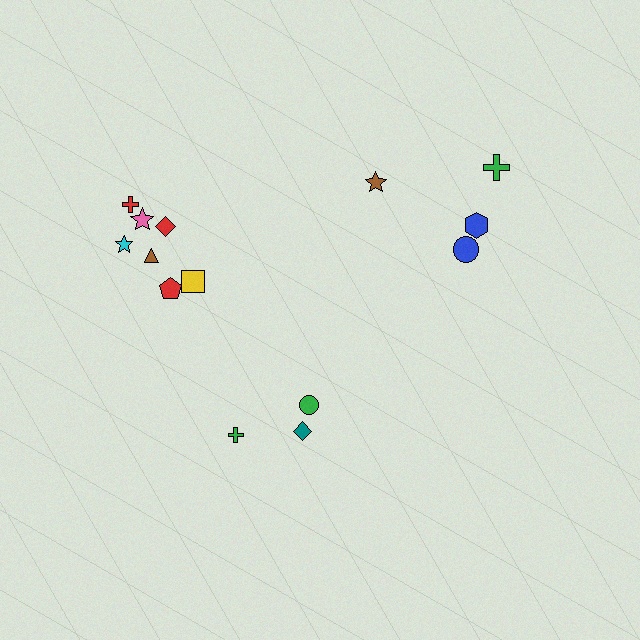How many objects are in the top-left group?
There are 7 objects.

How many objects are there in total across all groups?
There are 14 objects.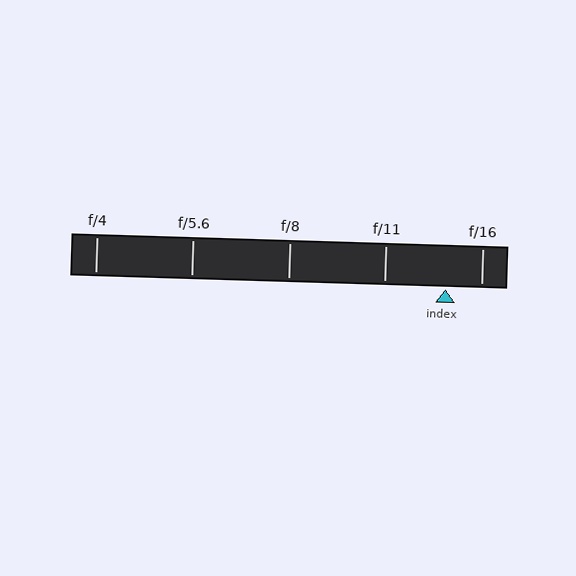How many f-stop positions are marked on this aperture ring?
There are 5 f-stop positions marked.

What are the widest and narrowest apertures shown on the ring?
The widest aperture shown is f/4 and the narrowest is f/16.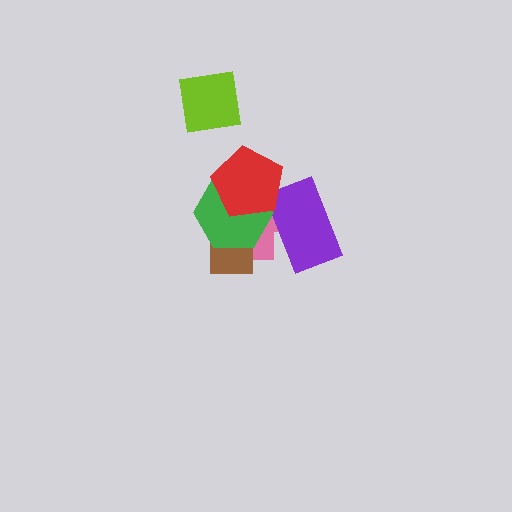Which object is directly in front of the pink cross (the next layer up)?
The purple rectangle is directly in front of the pink cross.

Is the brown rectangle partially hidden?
Yes, it is partially covered by another shape.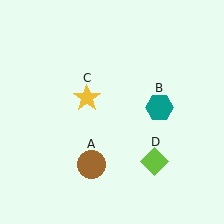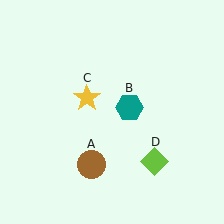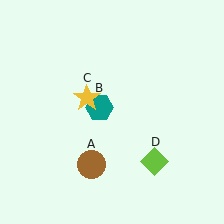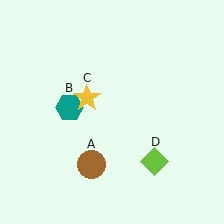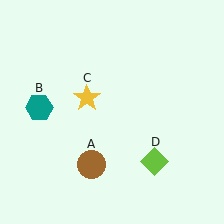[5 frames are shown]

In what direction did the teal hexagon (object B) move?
The teal hexagon (object B) moved left.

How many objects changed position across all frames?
1 object changed position: teal hexagon (object B).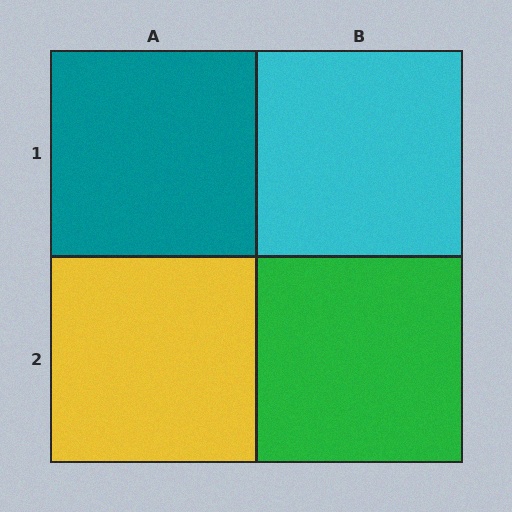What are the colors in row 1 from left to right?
Teal, cyan.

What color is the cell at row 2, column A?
Yellow.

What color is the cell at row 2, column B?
Green.